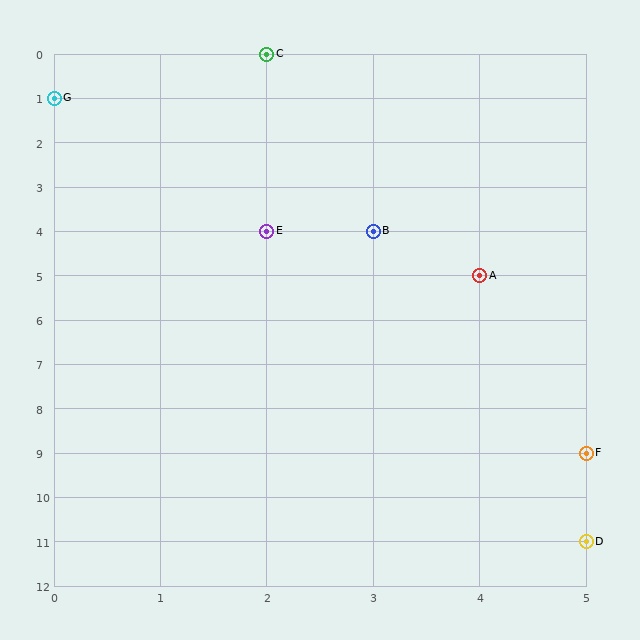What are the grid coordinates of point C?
Point C is at grid coordinates (2, 0).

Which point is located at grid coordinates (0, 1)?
Point G is at (0, 1).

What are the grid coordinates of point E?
Point E is at grid coordinates (2, 4).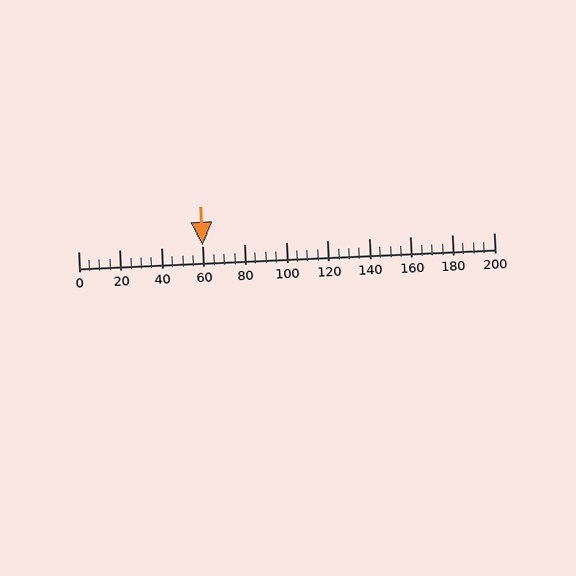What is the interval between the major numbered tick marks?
The major tick marks are spaced 20 units apart.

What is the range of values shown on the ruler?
The ruler shows values from 0 to 200.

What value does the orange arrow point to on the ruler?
The orange arrow points to approximately 60.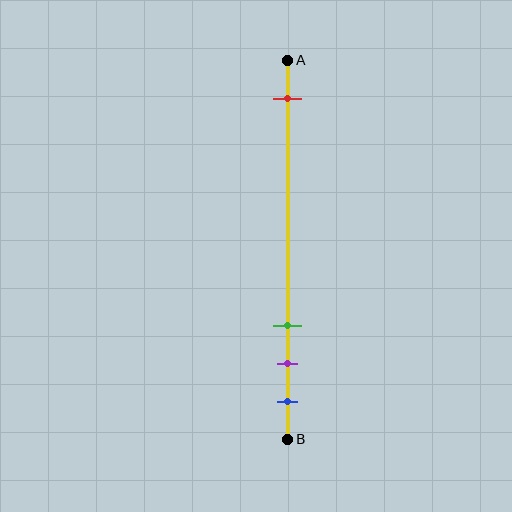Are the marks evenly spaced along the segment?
No, the marks are not evenly spaced.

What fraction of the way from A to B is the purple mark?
The purple mark is approximately 80% (0.8) of the way from A to B.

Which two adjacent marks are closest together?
The purple and blue marks are the closest adjacent pair.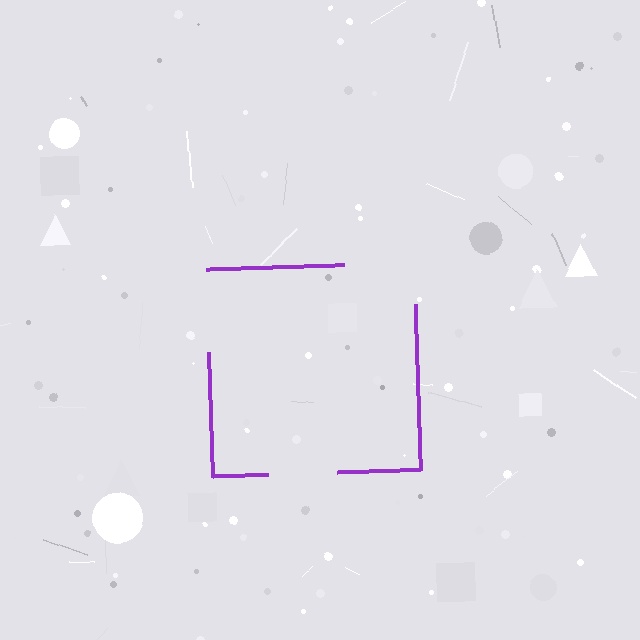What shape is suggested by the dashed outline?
The dashed outline suggests a square.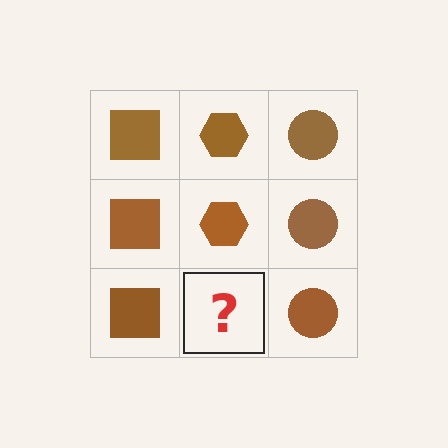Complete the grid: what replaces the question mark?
The question mark should be replaced with a brown hexagon.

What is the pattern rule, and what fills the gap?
The rule is that each column has a consistent shape. The gap should be filled with a brown hexagon.